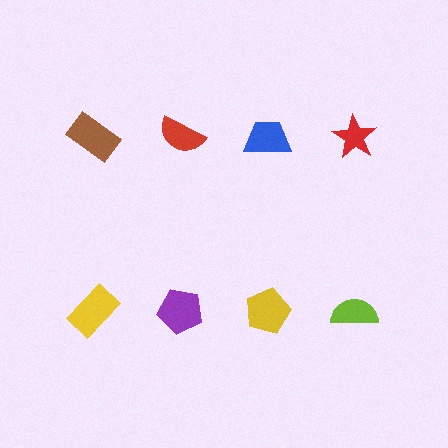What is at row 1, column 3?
A blue trapezoid.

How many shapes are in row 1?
4 shapes.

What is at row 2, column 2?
A purple pentagon.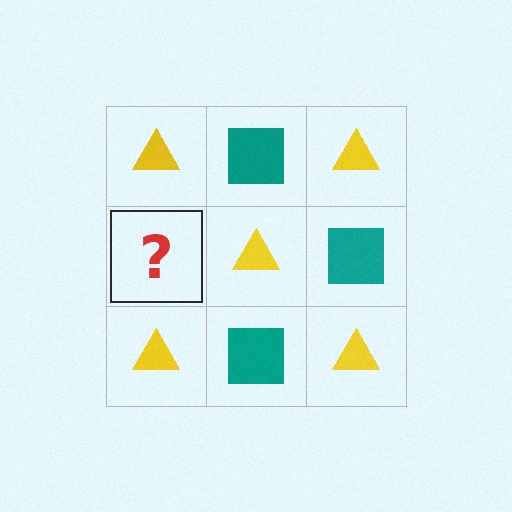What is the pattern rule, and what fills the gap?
The rule is that it alternates yellow triangle and teal square in a checkerboard pattern. The gap should be filled with a teal square.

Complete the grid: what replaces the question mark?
The question mark should be replaced with a teal square.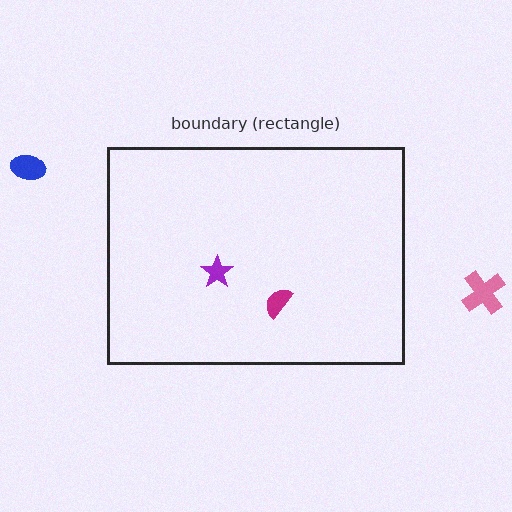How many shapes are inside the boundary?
2 inside, 2 outside.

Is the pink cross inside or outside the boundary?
Outside.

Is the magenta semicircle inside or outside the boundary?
Inside.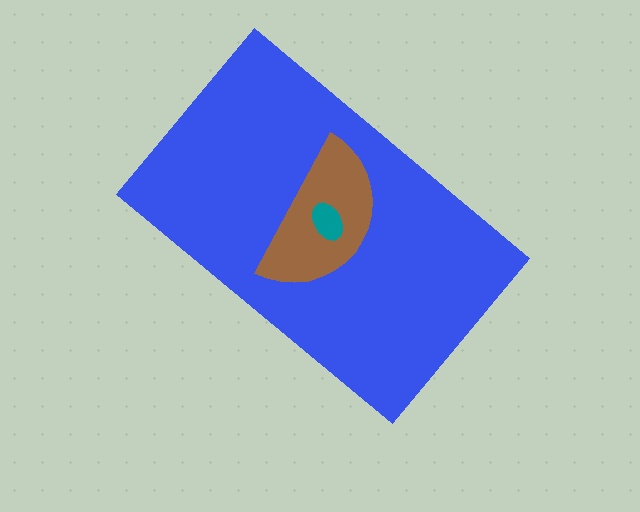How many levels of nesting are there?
3.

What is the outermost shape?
The blue rectangle.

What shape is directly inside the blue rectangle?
The brown semicircle.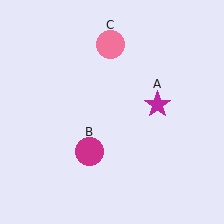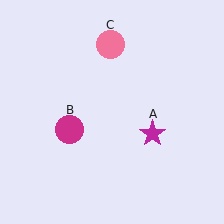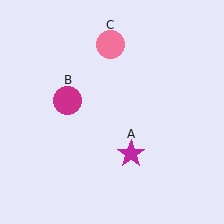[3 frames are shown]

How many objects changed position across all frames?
2 objects changed position: magenta star (object A), magenta circle (object B).